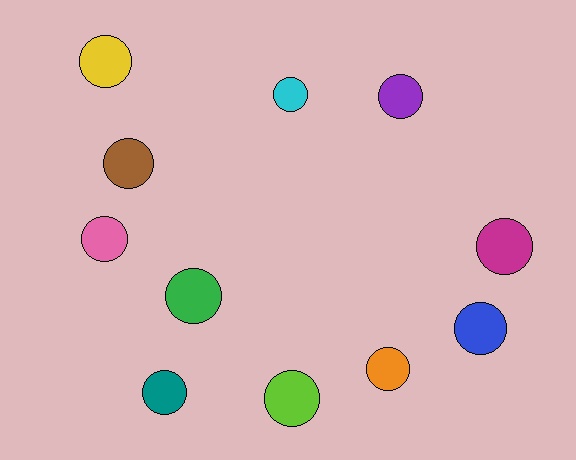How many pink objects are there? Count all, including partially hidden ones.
There is 1 pink object.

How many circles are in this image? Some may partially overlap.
There are 11 circles.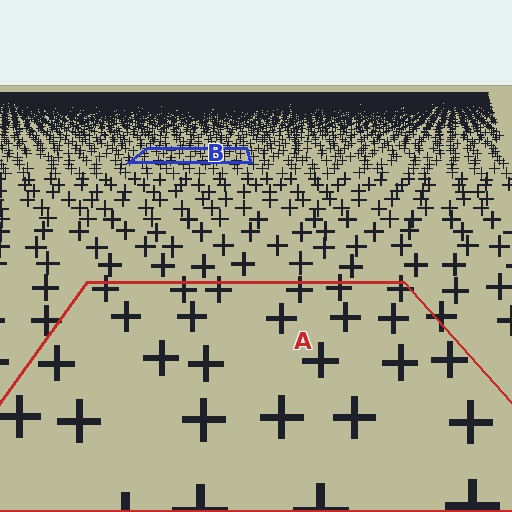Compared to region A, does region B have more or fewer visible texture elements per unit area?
Region B has more texture elements per unit area — they are packed more densely because it is farther away.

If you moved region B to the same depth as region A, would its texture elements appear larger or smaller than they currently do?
They would appear larger. At a closer depth, the same texture elements are projected at a bigger on-screen size.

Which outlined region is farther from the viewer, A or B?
Region B is farther from the viewer — the texture elements inside it appear smaller and more densely packed.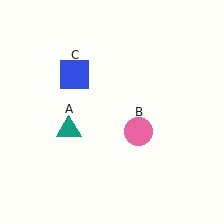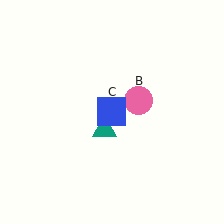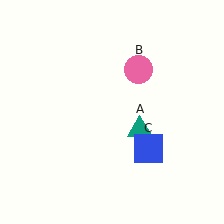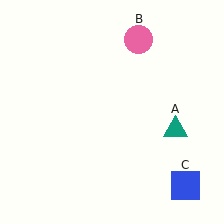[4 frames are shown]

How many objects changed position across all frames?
3 objects changed position: teal triangle (object A), pink circle (object B), blue square (object C).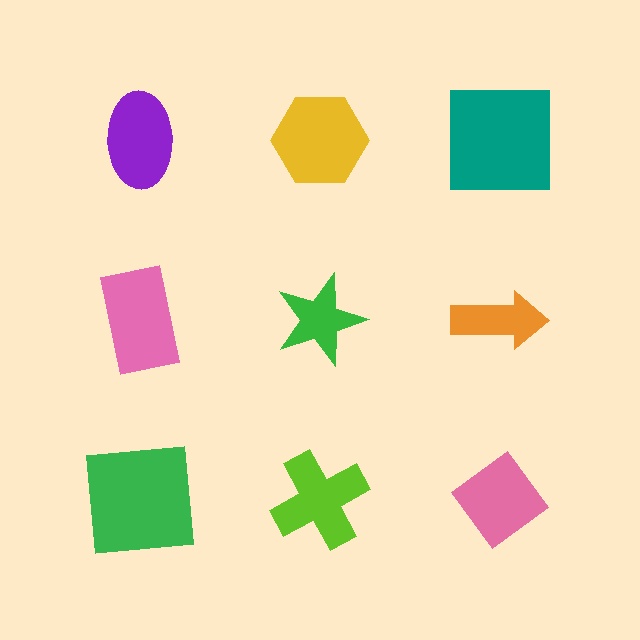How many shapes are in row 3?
3 shapes.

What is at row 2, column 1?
A pink rectangle.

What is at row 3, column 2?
A lime cross.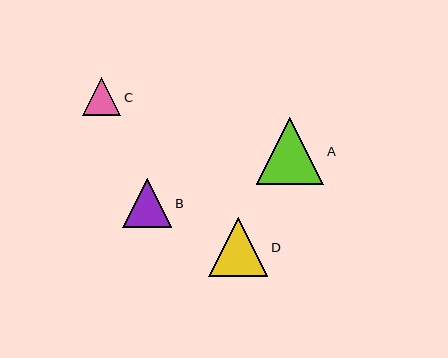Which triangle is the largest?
Triangle A is the largest with a size of approximately 67 pixels.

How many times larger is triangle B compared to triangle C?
Triangle B is approximately 1.3 times the size of triangle C.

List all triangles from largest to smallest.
From largest to smallest: A, D, B, C.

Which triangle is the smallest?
Triangle C is the smallest with a size of approximately 39 pixels.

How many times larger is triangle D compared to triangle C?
Triangle D is approximately 1.5 times the size of triangle C.